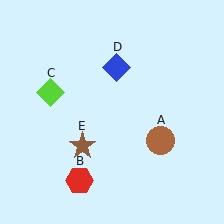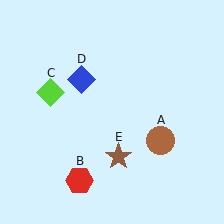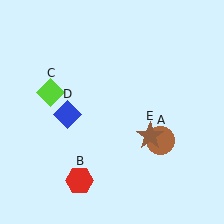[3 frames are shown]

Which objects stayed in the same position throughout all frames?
Brown circle (object A) and red hexagon (object B) and lime diamond (object C) remained stationary.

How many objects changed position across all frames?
2 objects changed position: blue diamond (object D), brown star (object E).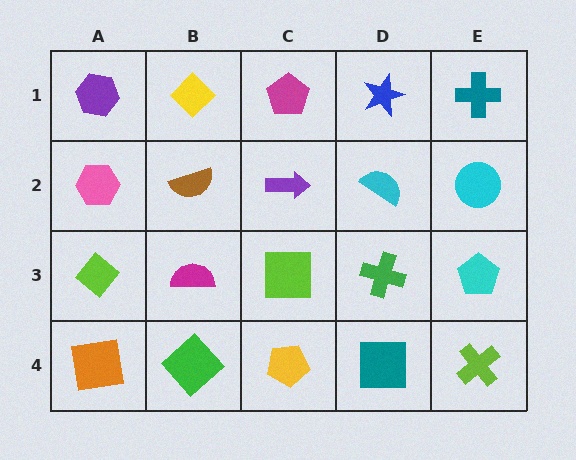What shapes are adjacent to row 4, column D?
A green cross (row 3, column D), a yellow pentagon (row 4, column C), a lime cross (row 4, column E).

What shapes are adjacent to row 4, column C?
A lime square (row 3, column C), a green diamond (row 4, column B), a teal square (row 4, column D).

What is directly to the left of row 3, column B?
A lime diamond.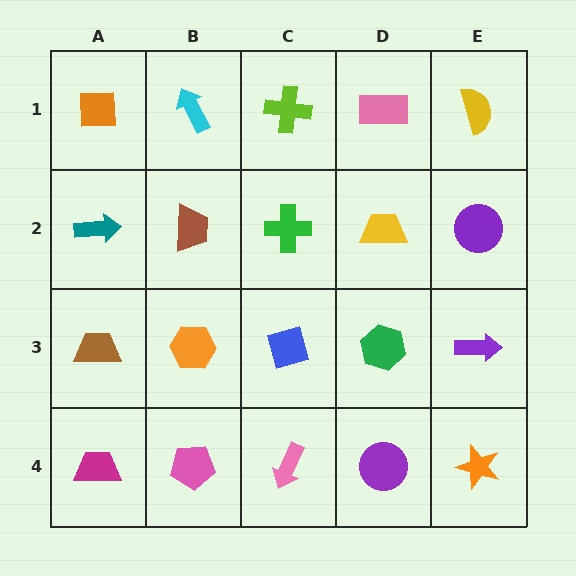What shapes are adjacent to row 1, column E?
A purple circle (row 2, column E), a pink rectangle (row 1, column D).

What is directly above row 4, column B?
An orange hexagon.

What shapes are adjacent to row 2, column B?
A cyan arrow (row 1, column B), an orange hexagon (row 3, column B), a teal arrow (row 2, column A), a green cross (row 2, column C).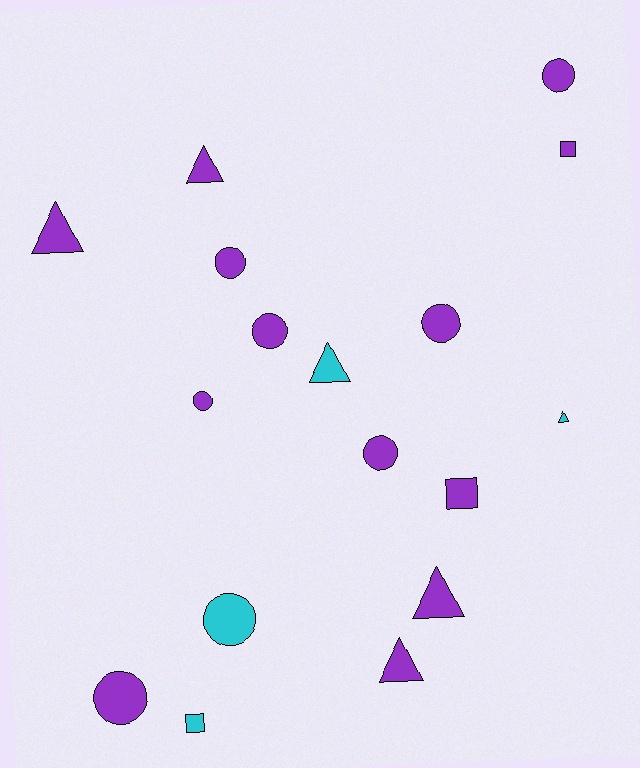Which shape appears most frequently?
Circle, with 8 objects.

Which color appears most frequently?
Purple, with 13 objects.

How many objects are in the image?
There are 17 objects.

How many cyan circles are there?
There is 1 cyan circle.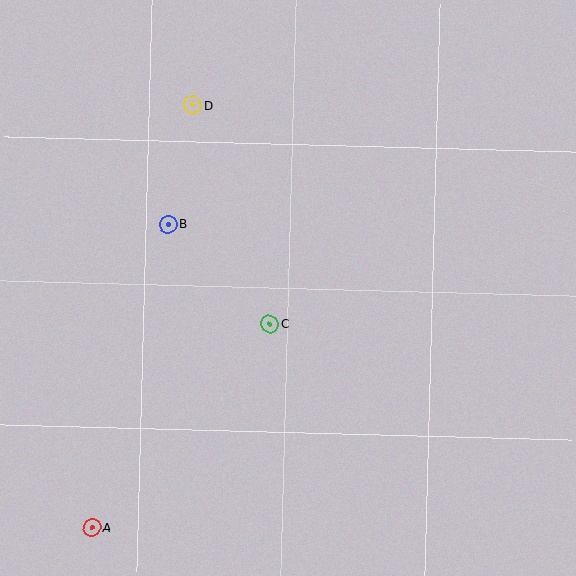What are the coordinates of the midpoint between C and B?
The midpoint between C and B is at (219, 274).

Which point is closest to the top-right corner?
Point D is closest to the top-right corner.